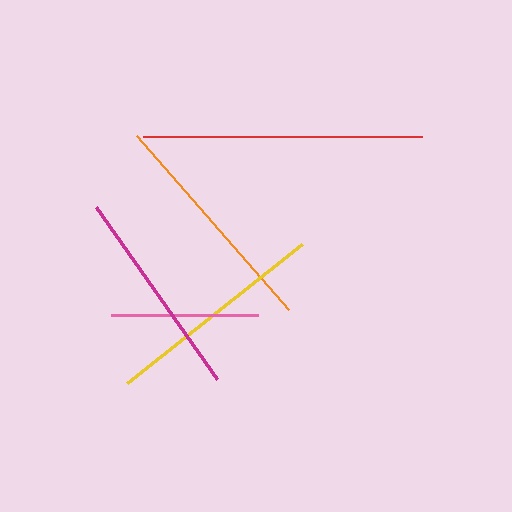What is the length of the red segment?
The red segment is approximately 280 pixels long.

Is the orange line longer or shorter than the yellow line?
The orange line is longer than the yellow line.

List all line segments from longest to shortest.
From longest to shortest: red, orange, yellow, magenta, pink.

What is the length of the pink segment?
The pink segment is approximately 147 pixels long.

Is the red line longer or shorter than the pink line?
The red line is longer than the pink line.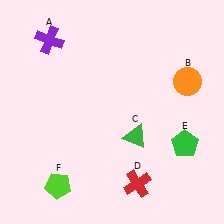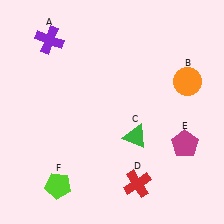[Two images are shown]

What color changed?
The pentagon (E) changed from green in Image 1 to magenta in Image 2.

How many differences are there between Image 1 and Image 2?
There is 1 difference between the two images.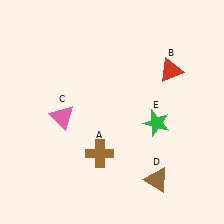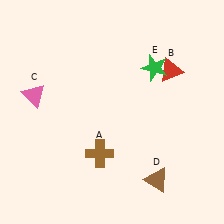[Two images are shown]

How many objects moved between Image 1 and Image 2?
2 objects moved between the two images.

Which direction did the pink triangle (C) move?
The pink triangle (C) moved left.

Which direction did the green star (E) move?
The green star (E) moved up.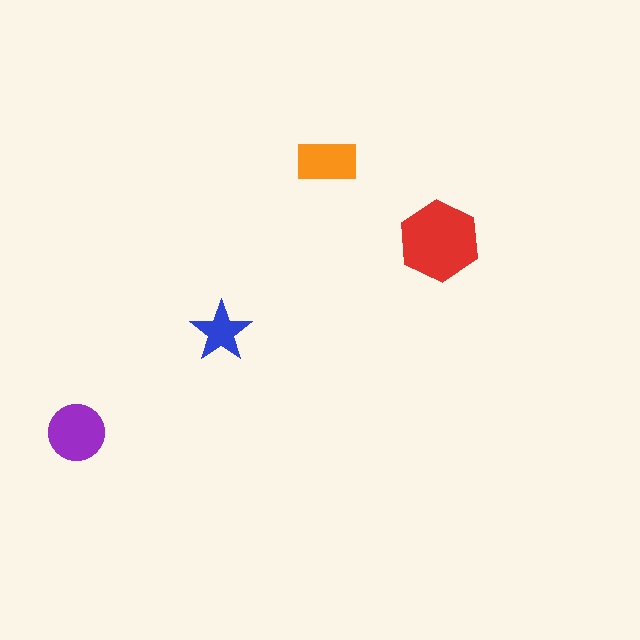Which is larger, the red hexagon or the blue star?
The red hexagon.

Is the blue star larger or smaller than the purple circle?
Smaller.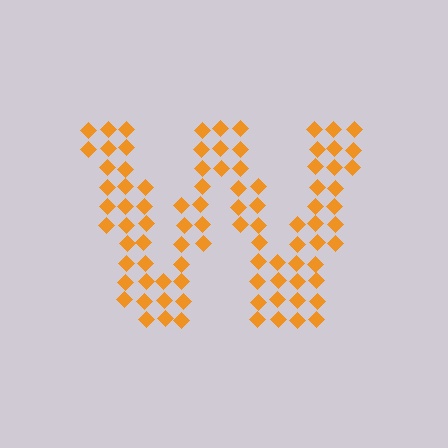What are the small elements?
The small elements are diamonds.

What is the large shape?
The large shape is the letter W.